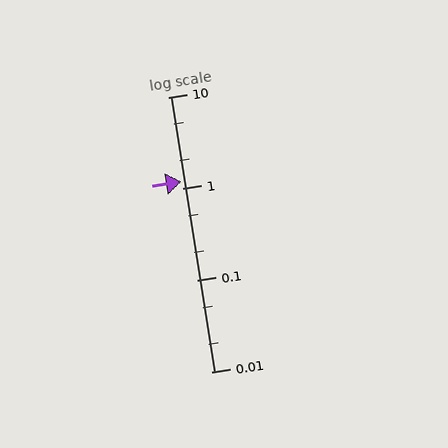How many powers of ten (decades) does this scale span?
The scale spans 3 decades, from 0.01 to 10.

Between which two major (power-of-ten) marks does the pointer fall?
The pointer is between 1 and 10.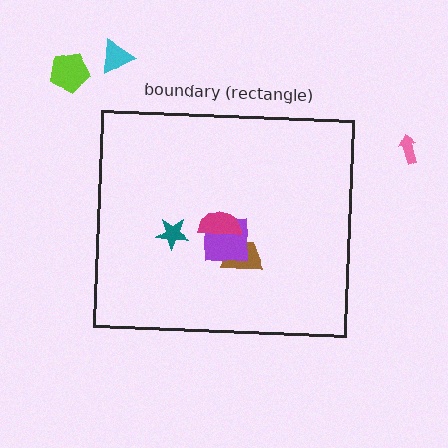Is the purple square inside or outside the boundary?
Inside.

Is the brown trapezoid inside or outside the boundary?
Inside.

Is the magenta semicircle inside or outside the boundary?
Inside.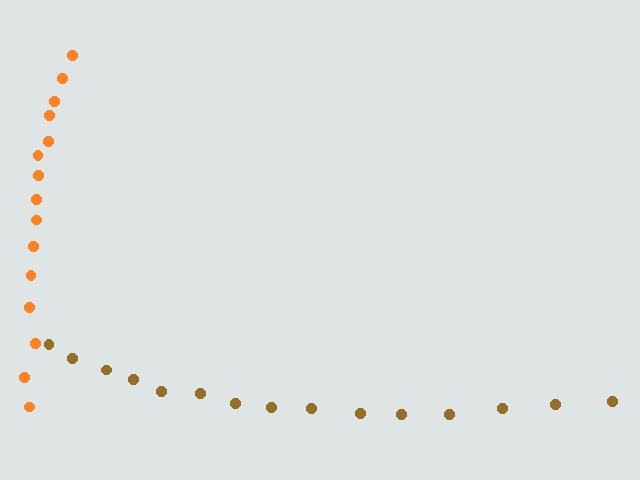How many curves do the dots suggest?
There are 2 distinct paths.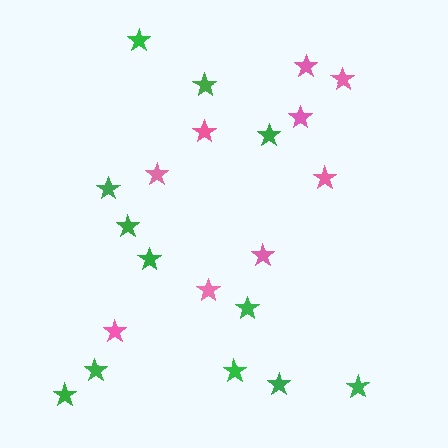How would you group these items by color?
There are 2 groups: one group of pink stars (9) and one group of green stars (12).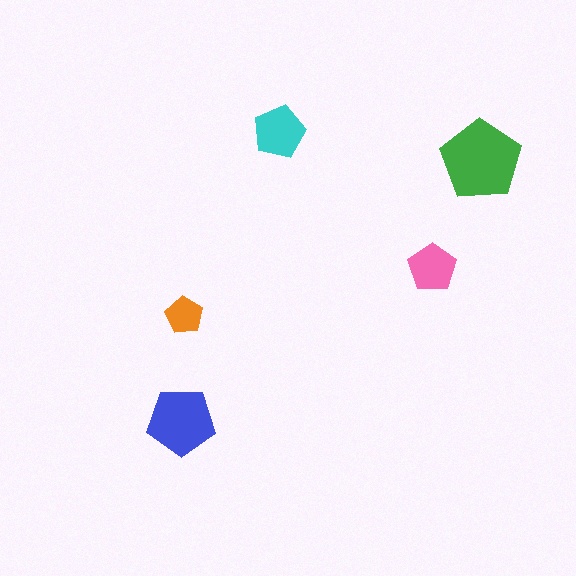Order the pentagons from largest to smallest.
the green one, the blue one, the cyan one, the pink one, the orange one.